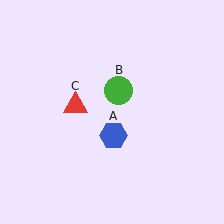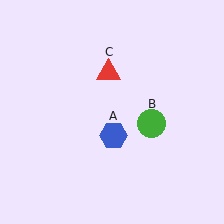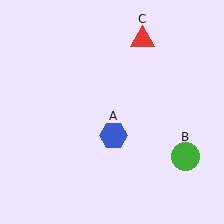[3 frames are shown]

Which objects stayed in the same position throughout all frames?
Blue hexagon (object A) remained stationary.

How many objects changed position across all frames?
2 objects changed position: green circle (object B), red triangle (object C).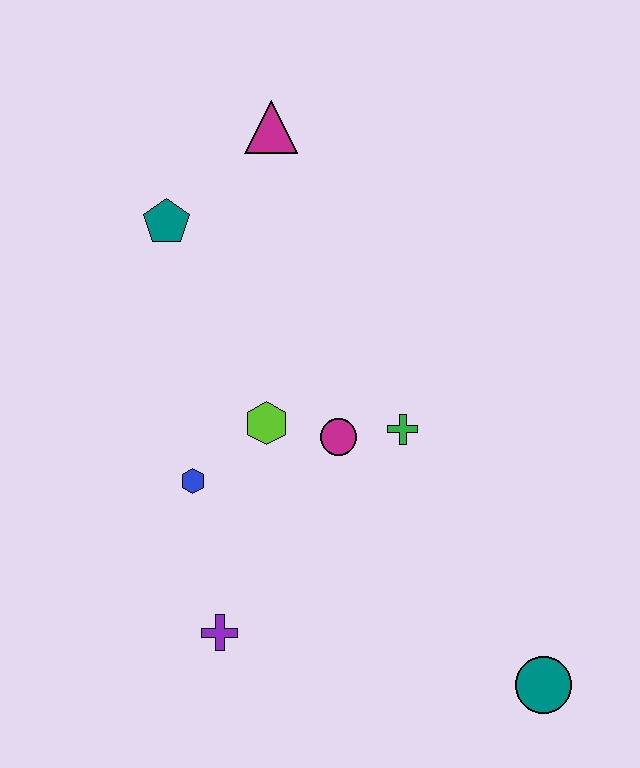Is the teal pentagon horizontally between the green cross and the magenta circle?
No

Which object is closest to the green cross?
The magenta circle is closest to the green cross.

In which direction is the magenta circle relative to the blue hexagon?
The magenta circle is to the right of the blue hexagon.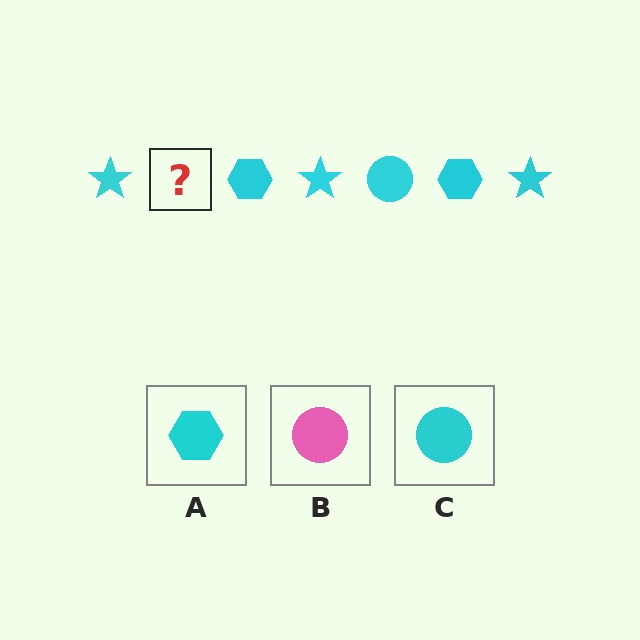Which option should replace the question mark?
Option C.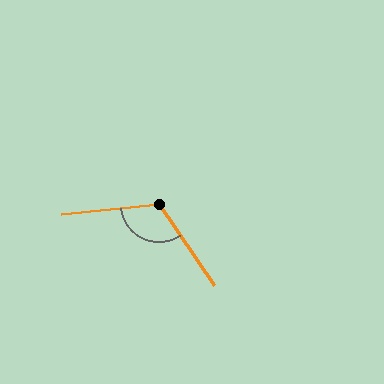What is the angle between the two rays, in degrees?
Approximately 119 degrees.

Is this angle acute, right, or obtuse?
It is obtuse.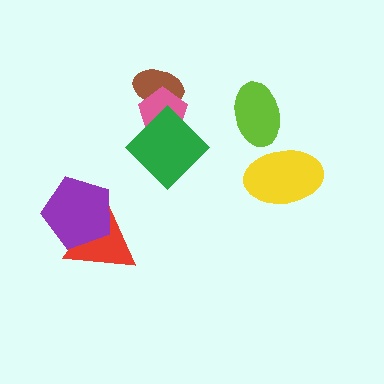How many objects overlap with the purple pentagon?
1 object overlaps with the purple pentagon.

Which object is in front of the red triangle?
The purple pentagon is in front of the red triangle.